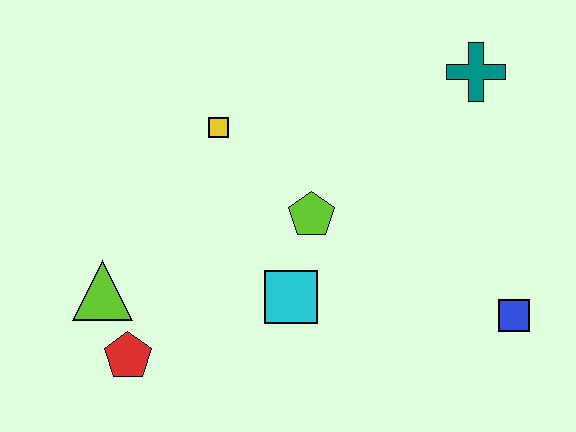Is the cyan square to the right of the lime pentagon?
No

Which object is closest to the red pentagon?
The lime triangle is closest to the red pentagon.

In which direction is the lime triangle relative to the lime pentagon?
The lime triangle is to the left of the lime pentagon.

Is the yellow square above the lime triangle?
Yes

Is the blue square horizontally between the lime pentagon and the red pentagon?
No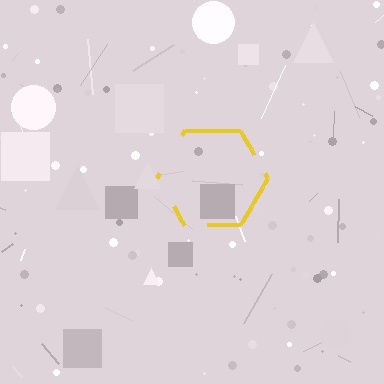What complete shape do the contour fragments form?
The contour fragments form a hexagon.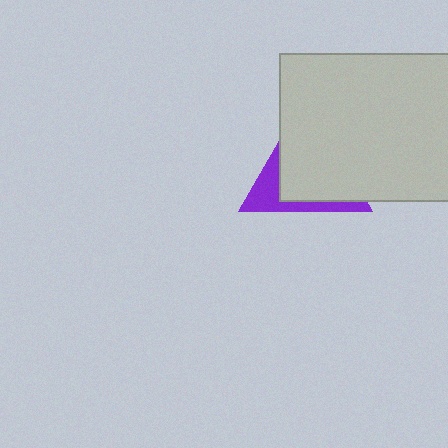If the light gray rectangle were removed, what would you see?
You would see the complete purple triangle.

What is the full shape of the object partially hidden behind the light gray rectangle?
The partially hidden object is a purple triangle.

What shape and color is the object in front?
The object in front is a light gray rectangle.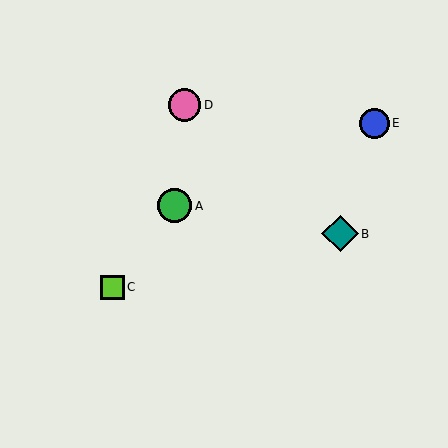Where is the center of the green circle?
The center of the green circle is at (175, 206).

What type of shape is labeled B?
Shape B is a teal diamond.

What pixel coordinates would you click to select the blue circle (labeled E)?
Click at (374, 123) to select the blue circle E.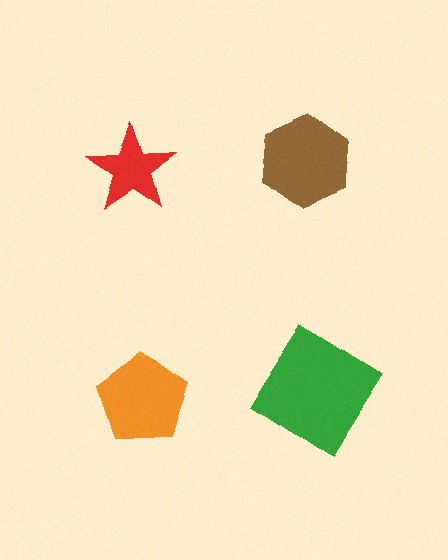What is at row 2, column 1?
An orange pentagon.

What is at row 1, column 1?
A red star.